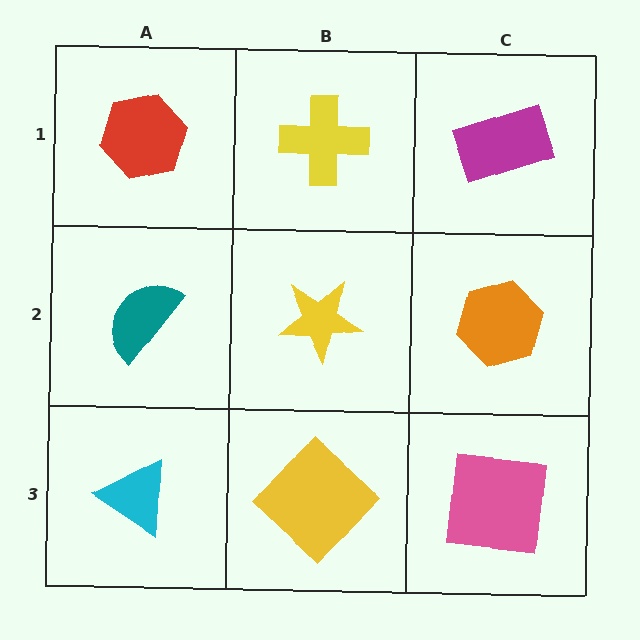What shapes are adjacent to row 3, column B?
A yellow star (row 2, column B), a cyan triangle (row 3, column A), a pink square (row 3, column C).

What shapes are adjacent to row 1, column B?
A yellow star (row 2, column B), a red hexagon (row 1, column A), a magenta rectangle (row 1, column C).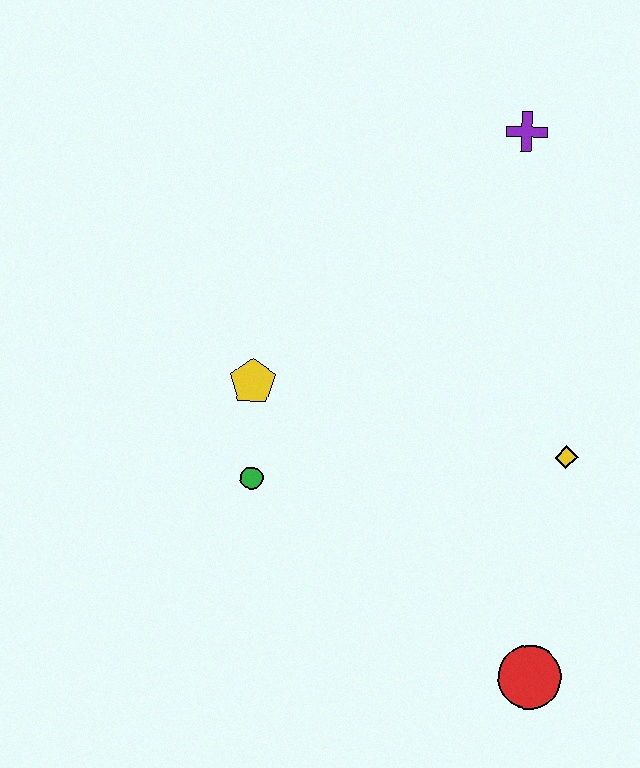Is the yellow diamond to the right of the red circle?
Yes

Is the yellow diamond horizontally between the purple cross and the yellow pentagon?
No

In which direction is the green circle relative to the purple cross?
The green circle is below the purple cross.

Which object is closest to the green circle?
The yellow pentagon is closest to the green circle.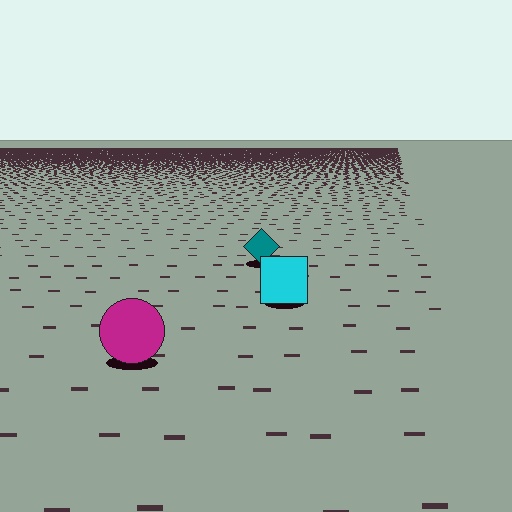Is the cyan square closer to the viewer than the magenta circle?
No. The magenta circle is closer — you can tell from the texture gradient: the ground texture is coarser near it.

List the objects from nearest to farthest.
From nearest to farthest: the magenta circle, the cyan square, the teal diamond.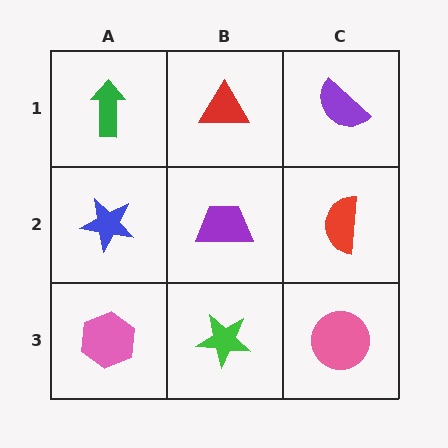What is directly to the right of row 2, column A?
A purple trapezoid.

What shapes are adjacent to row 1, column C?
A red semicircle (row 2, column C), a red triangle (row 1, column B).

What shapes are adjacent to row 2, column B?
A red triangle (row 1, column B), a green star (row 3, column B), a blue star (row 2, column A), a red semicircle (row 2, column C).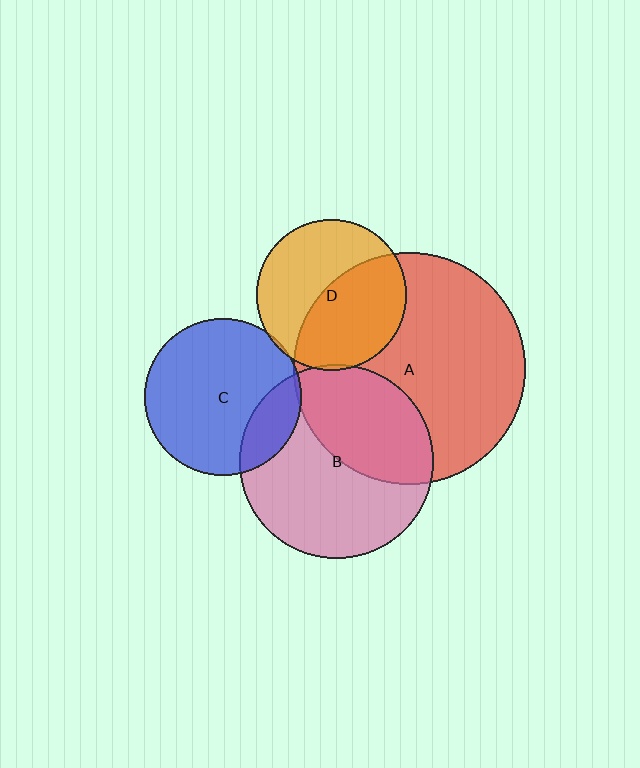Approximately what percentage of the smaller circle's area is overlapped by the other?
Approximately 5%.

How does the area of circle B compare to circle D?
Approximately 1.7 times.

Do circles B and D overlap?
Yes.